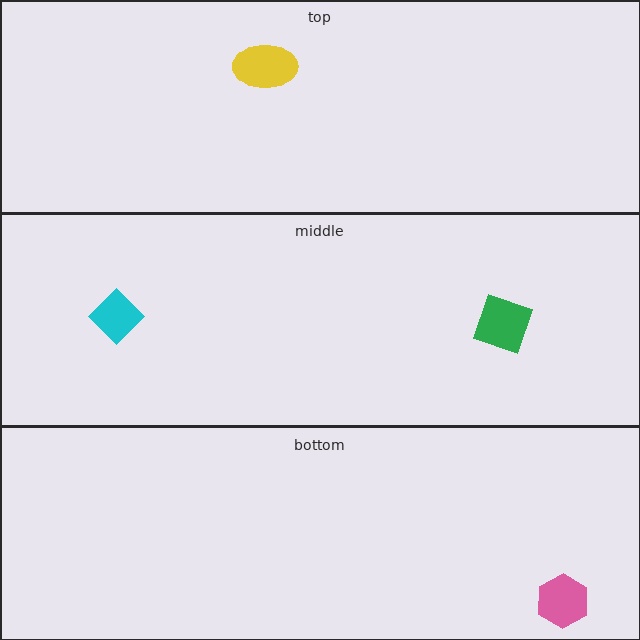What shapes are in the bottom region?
The pink hexagon.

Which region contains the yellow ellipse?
The top region.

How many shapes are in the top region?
1.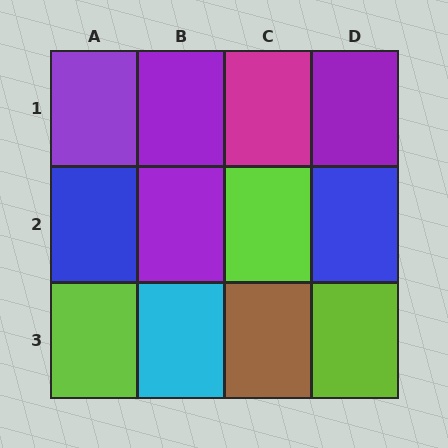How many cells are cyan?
1 cell is cyan.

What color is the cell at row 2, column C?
Lime.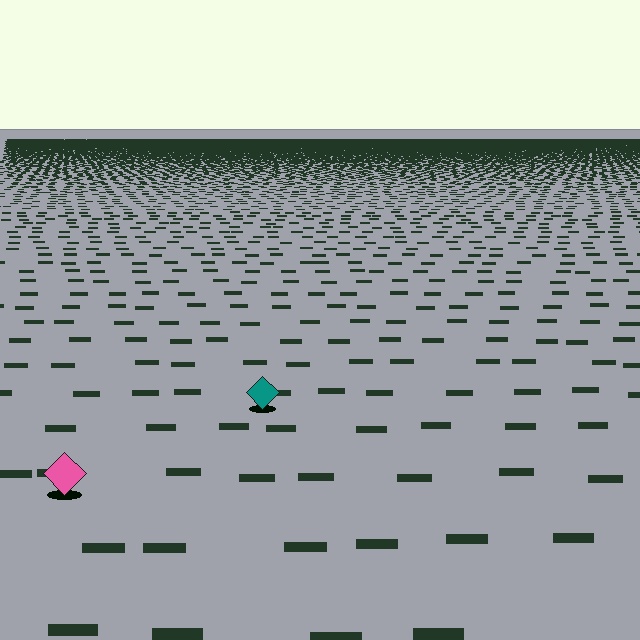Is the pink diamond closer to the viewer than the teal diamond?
Yes. The pink diamond is closer — you can tell from the texture gradient: the ground texture is coarser near it.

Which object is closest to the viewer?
The pink diamond is closest. The texture marks near it are larger and more spread out.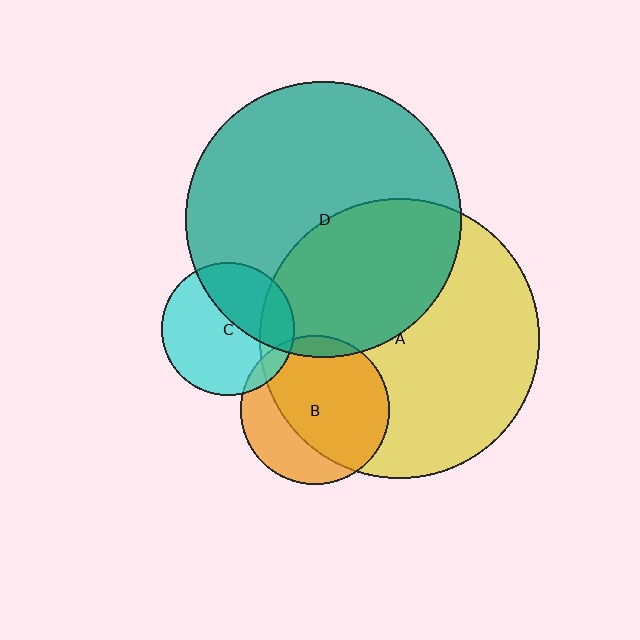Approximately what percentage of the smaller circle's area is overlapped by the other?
Approximately 10%.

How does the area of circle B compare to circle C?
Approximately 1.3 times.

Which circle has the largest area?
Circle A (yellow).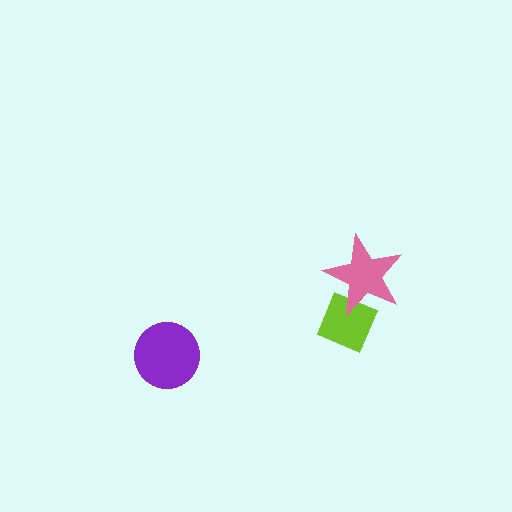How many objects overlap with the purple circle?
0 objects overlap with the purple circle.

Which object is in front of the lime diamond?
The pink star is in front of the lime diamond.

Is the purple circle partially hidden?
No, no other shape covers it.